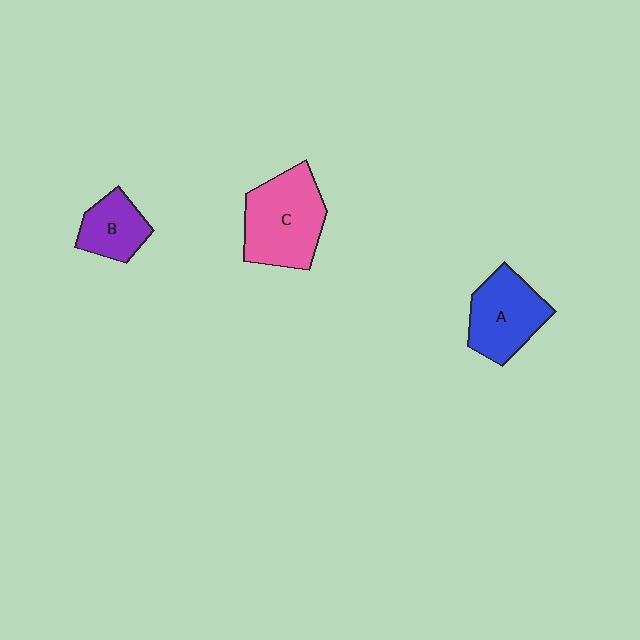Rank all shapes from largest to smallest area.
From largest to smallest: C (pink), A (blue), B (purple).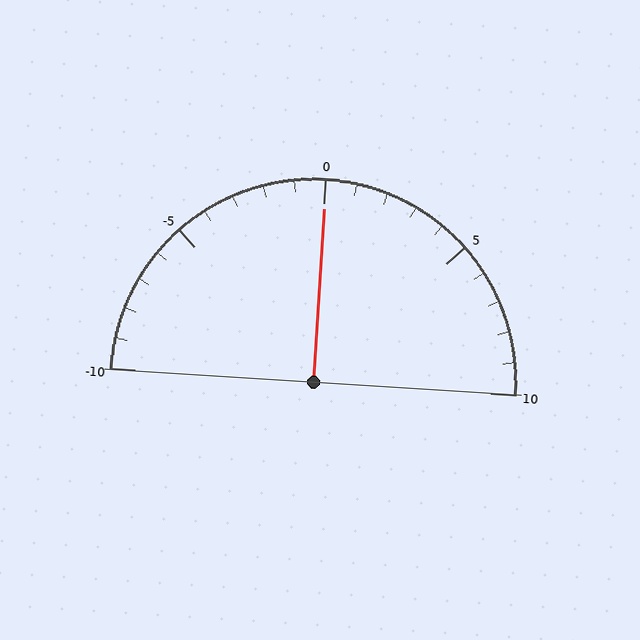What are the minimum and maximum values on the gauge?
The gauge ranges from -10 to 10.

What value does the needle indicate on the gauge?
The needle indicates approximately 0.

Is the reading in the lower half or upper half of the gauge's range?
The reading is in the upper half of the range (-10 to 10).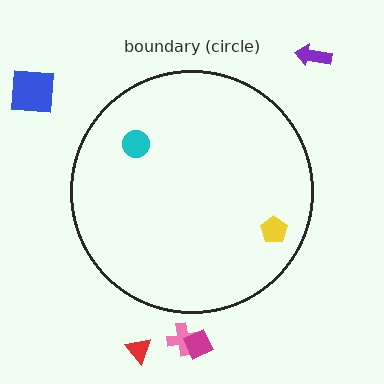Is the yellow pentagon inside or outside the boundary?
Inside.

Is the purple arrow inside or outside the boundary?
Outside.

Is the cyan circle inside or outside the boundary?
Inside.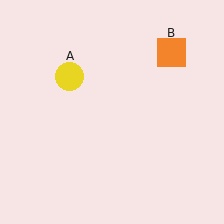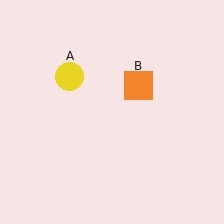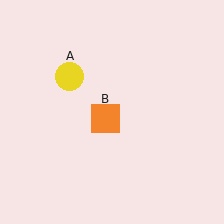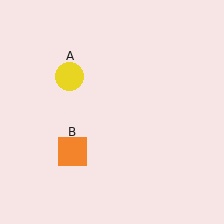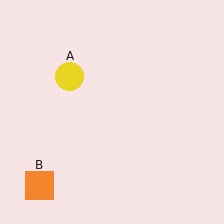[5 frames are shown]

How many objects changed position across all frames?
1 object changed position: orange square (object B).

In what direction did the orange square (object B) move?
The orange square (object B) moved down and to the left.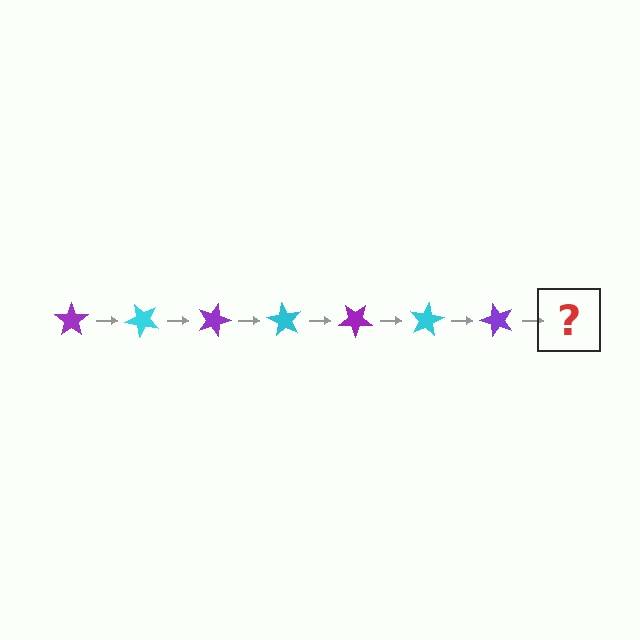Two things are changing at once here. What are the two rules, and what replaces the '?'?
The two rules are that it rotates 45 degrees each step and the color cycles through purple and cyan. The '?' should be a cyan star, rotated 315 degrees from the start.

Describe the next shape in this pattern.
It should be a cyan star, rotated 315 degrees from the start.